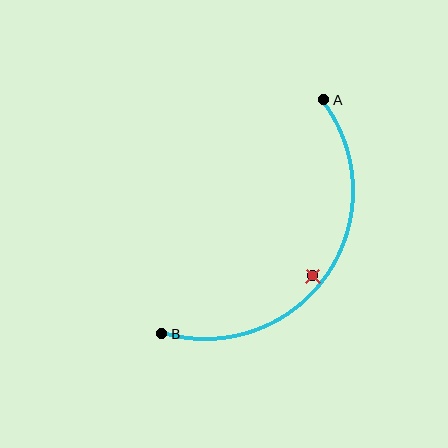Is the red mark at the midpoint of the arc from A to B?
No — the red mark does not lie on the arc at all. It sits slightly inside the curve.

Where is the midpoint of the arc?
The arc midpoint is the point on the curve farthest from the straight line joining A and B. It sits below and to the right of that line.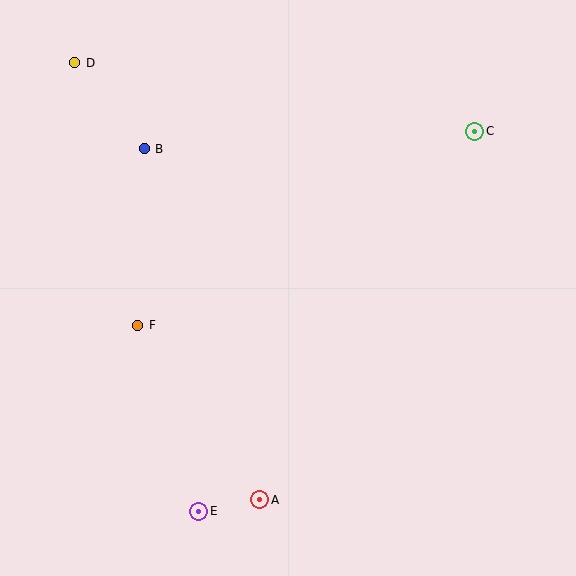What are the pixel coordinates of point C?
Point C is at (475, 131).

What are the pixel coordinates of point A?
Point A is at (260, 500).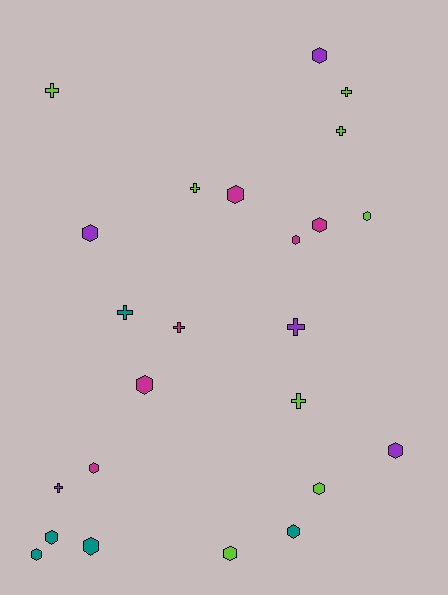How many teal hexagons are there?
There are 4 teal hexagons.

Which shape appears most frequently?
Hexagon, with 15 objects.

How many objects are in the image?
There are 24 objects.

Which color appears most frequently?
Lime, with 8 objects.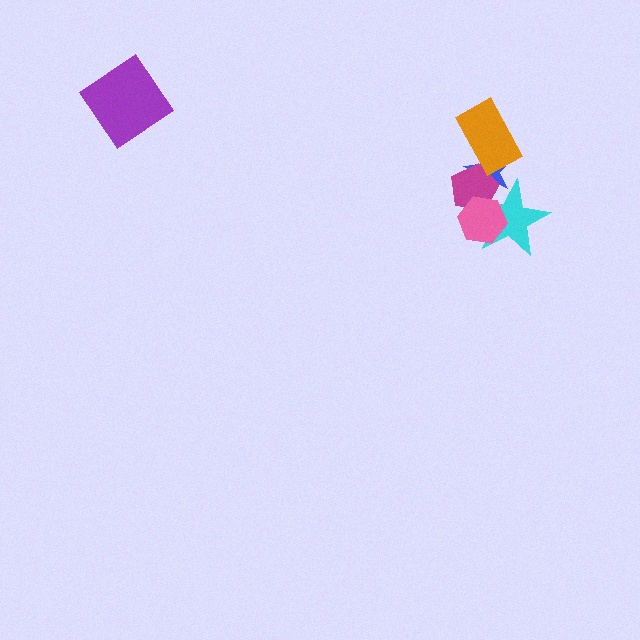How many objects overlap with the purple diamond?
0 objects overlap with the purple diamond.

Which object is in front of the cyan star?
The pink hexagon is in front of the cyan star.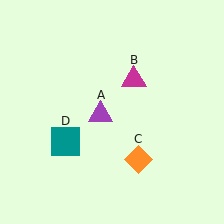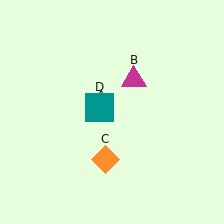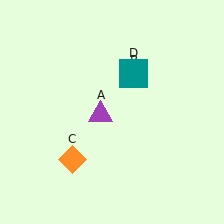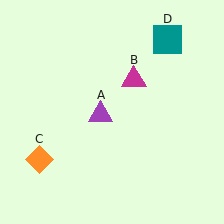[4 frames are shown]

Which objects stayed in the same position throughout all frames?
Purple triangle (object A) and magenta triangle (object B) remained stationary.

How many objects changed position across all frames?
2 objects changed position: orange diamond (object C), teal square (object D).